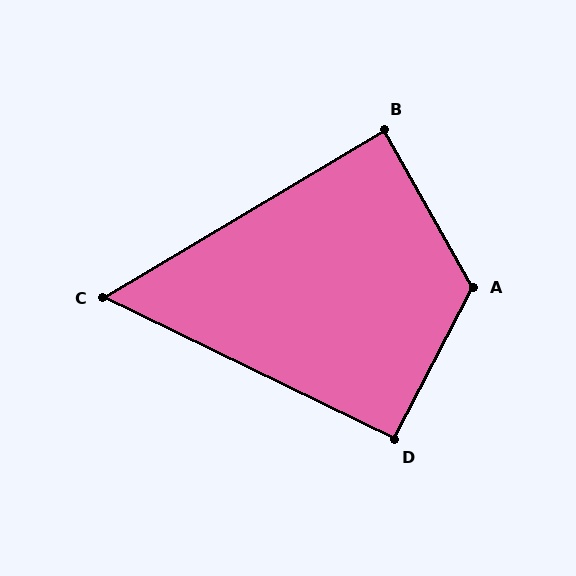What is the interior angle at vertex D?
Approximately 91 degrees (approximately right).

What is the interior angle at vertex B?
Approximately 89 degrees (approximately right).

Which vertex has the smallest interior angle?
C, at approximately 57 degrees.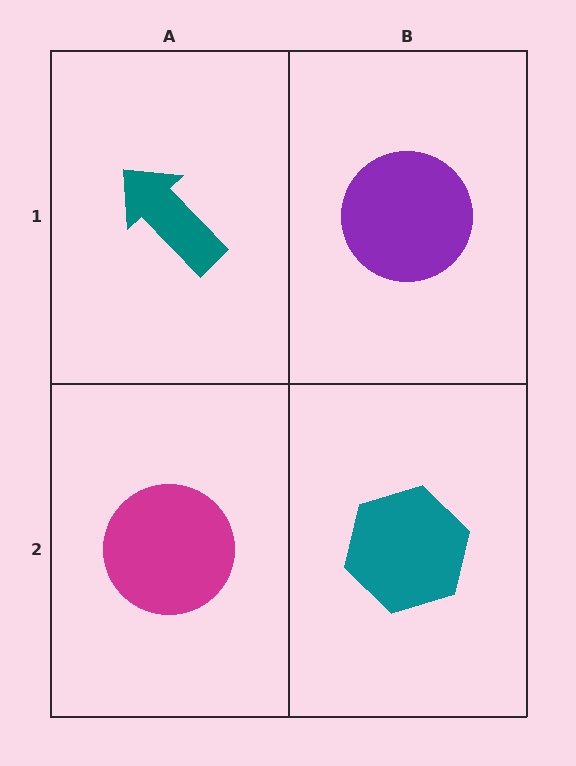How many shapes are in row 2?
2 shapes.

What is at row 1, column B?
A purple circle.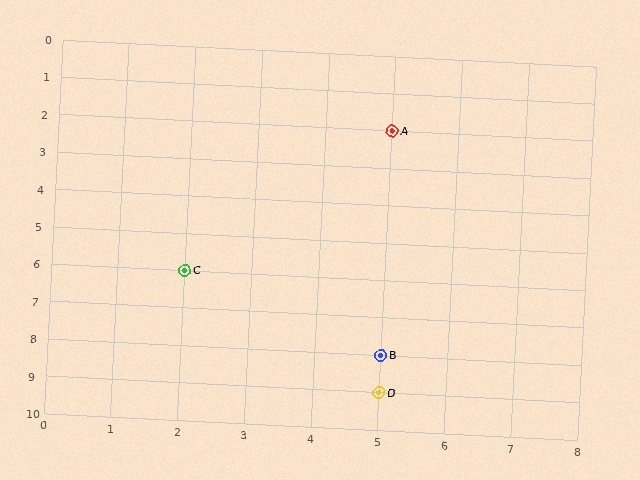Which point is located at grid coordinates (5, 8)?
Point B is at (5, 8).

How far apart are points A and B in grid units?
Points A and B are 6 rows apart.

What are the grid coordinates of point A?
Point A is at grid coordinates (5, 2).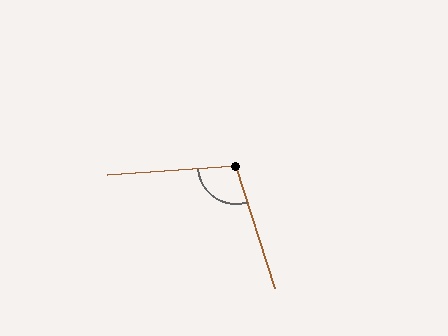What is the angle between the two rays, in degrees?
Approximately 103 degrees.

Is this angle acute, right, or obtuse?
It is obtuse.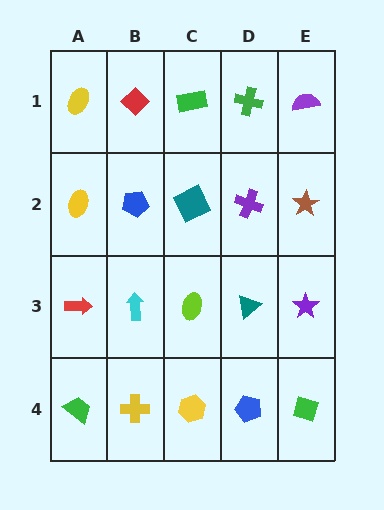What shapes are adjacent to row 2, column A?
A yellow ellipse (row 1, column A), a red arrow (row 3, column A), a blue pentagon (row 2, column B).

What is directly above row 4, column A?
A red arrow.